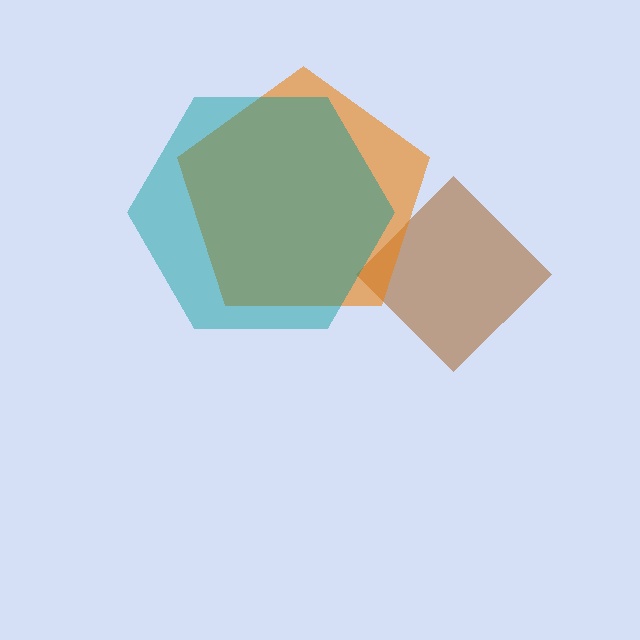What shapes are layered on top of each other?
The layered shapes are: a brown diamond, an orange pentagon, a teal hexagon.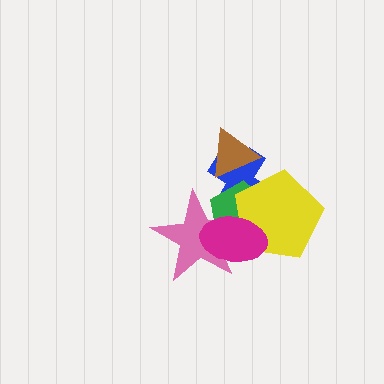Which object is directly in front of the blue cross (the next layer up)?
The green pentagon is directly in front of the blue cross.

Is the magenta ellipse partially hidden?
No, no other shape covers it.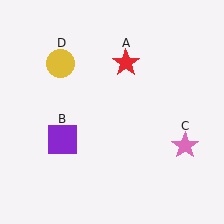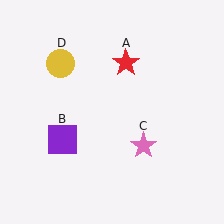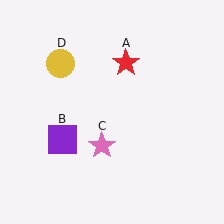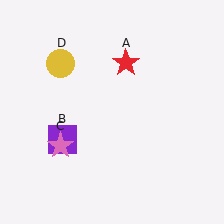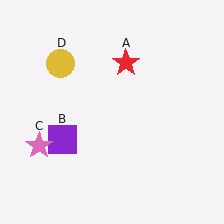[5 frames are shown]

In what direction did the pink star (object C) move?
The pink star (object C) moved left.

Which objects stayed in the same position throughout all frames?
Red star (object A) and purple square (object B) and yellow circle (object D) remained stationary.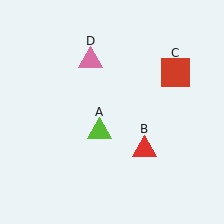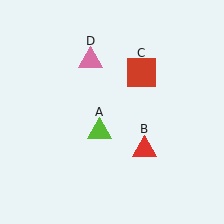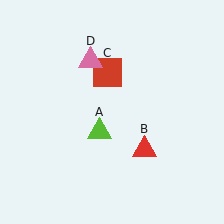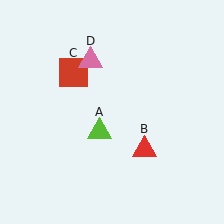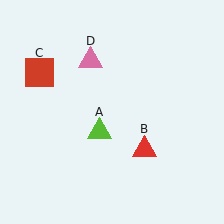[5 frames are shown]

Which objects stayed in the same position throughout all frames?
Lime triangle (object A) and red triangle (object B) and pink triangle (object D) remained stationary.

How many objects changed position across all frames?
1 object changed position: red square (object C).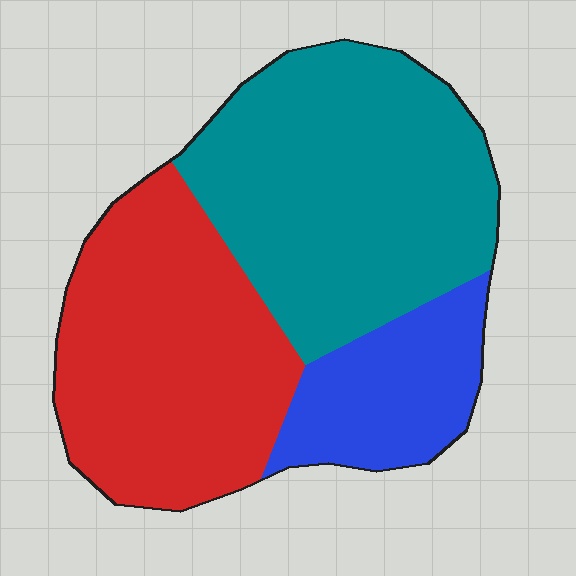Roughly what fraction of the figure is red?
Red covers around 40% of the figure.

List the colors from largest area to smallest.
From largest to smallest: teal, red, blue.